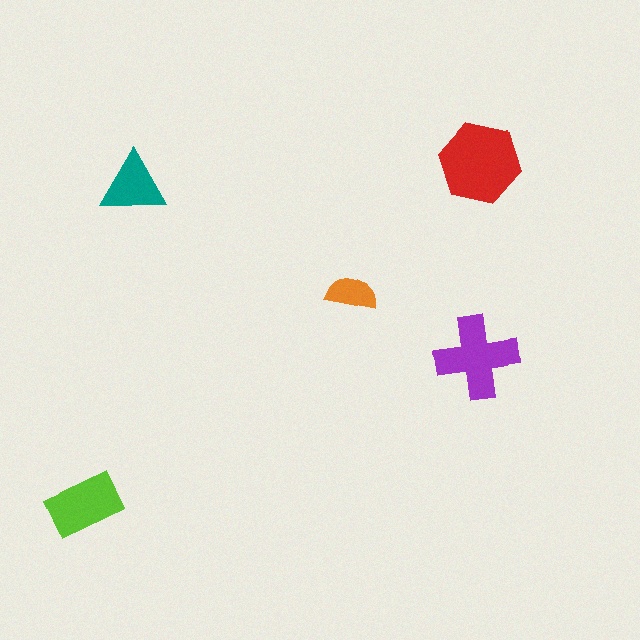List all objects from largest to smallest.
The red hexagon, the purple cross, the lime rectangle, the teal triangle, the orange semicircle.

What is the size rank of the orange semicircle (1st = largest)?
5th.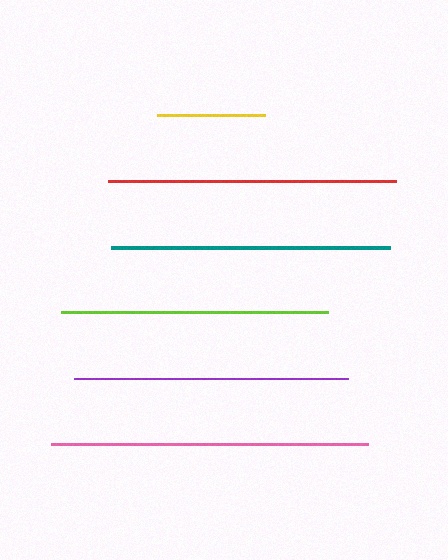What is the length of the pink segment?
The pink segment is approximately 317 pixels long.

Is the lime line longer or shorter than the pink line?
The pink line is longer than the lime line.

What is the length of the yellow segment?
The yellow segment is approximately 108 pixels long.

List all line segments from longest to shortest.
From longest to shortest: pink, red, teal, purple, lime, yellow.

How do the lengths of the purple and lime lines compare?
The purple and lime lines are approximately the same length.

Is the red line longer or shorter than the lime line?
The red line is longer than the lime line.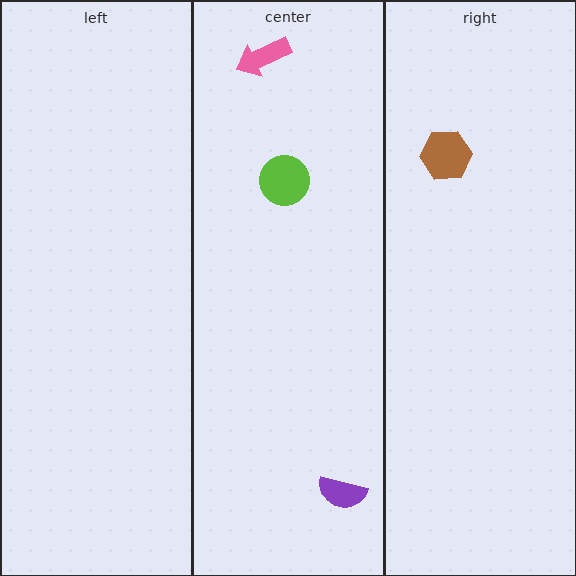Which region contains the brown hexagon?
The right region.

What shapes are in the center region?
The lime circle, the pink arrow, the purple semicircle.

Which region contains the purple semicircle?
The center region.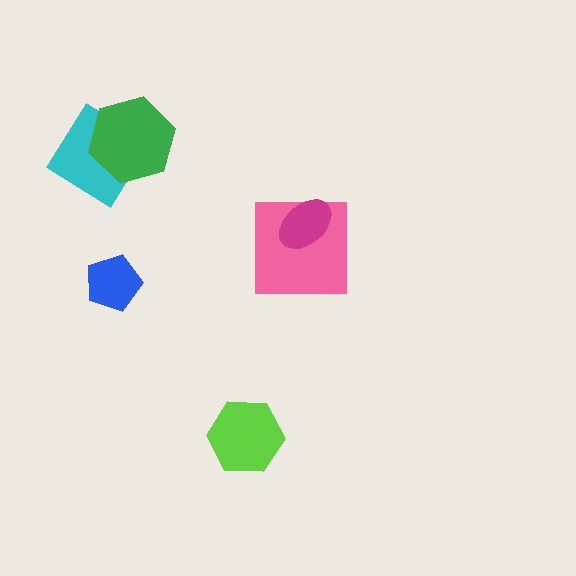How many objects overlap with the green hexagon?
1 object overlaps with the green hexagon.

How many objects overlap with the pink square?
1 object overlaps with the pink square.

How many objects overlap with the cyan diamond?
1 object overlaps with the cyan diamond.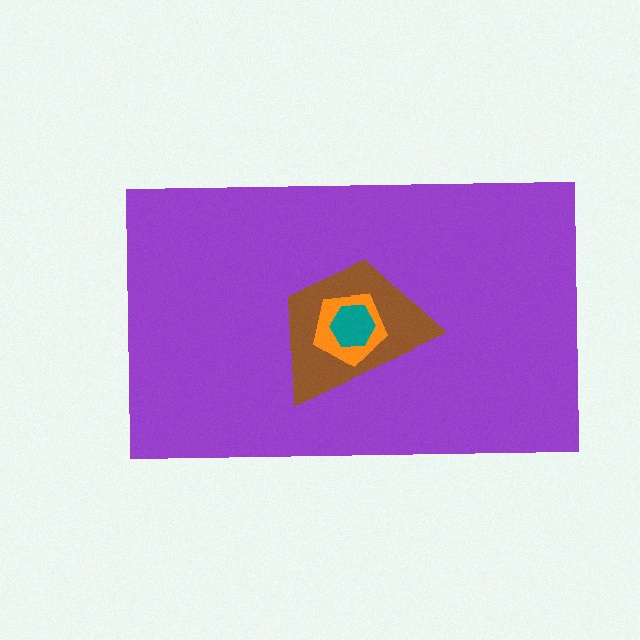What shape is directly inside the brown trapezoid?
The orange pentagon.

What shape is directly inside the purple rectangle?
The brown trapezoid.